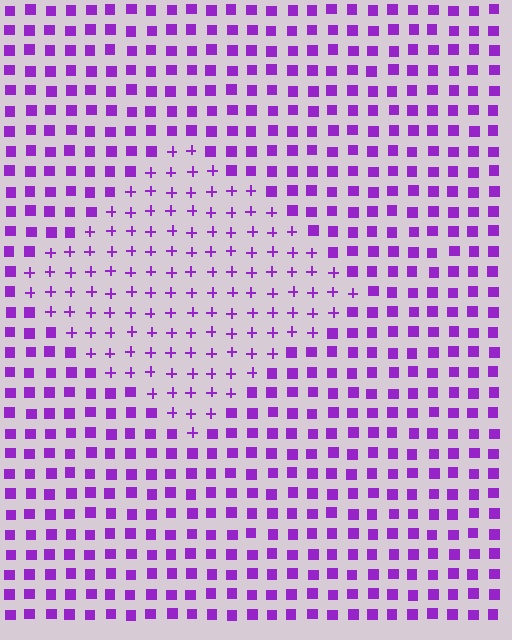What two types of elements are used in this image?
The image uses plus signs inside the diamond region and squares outside it.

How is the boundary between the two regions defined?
The boundary is defined by a change in element shape: plus signs inside vs. squares outside. All elements share the same color and spacing.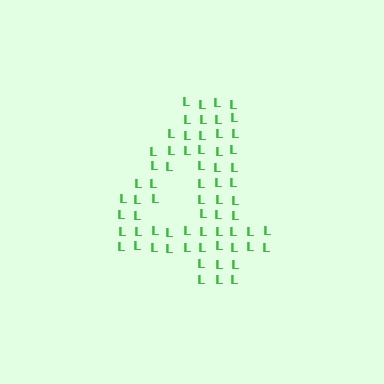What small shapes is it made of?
It is made of small letter L's.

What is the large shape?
The large shape is the digit 4.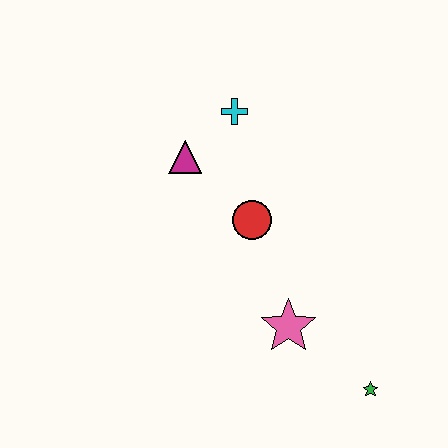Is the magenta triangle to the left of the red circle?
Yes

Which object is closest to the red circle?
The magenta triangle is closest to the red circle.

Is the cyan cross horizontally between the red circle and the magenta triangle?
Yes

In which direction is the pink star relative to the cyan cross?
The pink star is below the cyan cross.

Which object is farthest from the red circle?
The green star is farthest from the red circle.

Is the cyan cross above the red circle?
Yes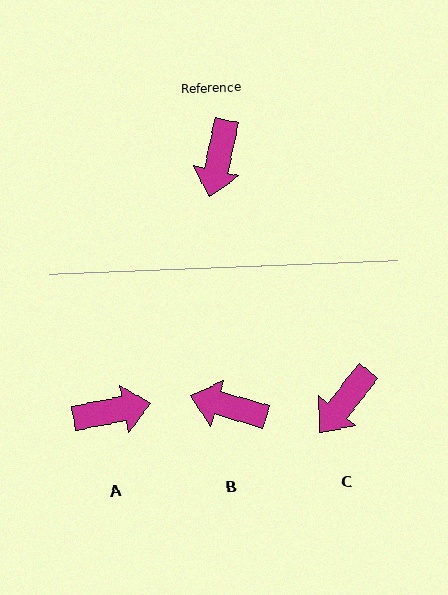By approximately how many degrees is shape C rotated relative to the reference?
Approximately 26 degrees clockwise.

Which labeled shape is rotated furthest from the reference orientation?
A, about 114 degrees away.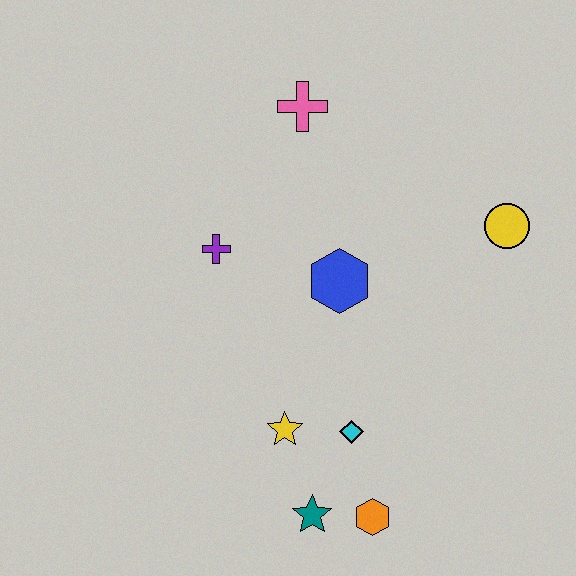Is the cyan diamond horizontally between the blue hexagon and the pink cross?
No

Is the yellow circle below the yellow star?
No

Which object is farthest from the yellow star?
The pink cross is farthest from the yellow star.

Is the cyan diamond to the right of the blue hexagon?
Yes